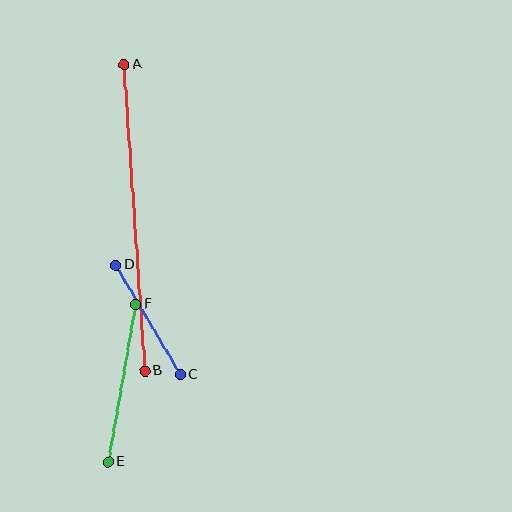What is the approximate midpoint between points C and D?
The midpoint is at approximately (148, 320) pixels.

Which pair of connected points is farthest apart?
Points A and B are farthest apart.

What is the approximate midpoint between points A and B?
The midpoint is at approximately (135, 217) pixels.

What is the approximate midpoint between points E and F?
The midpoint is at approximately (122, 383) pixels.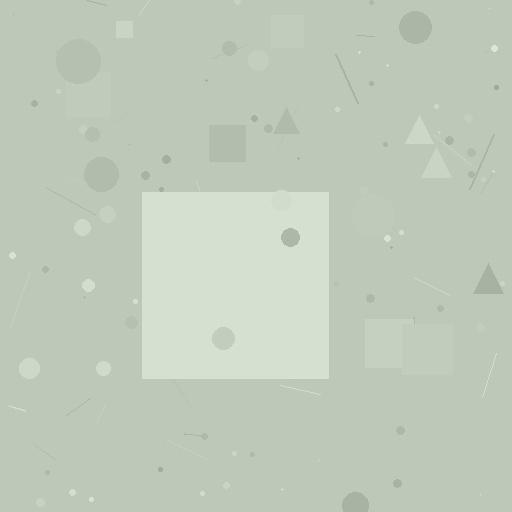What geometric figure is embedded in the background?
A square is embedded in the background.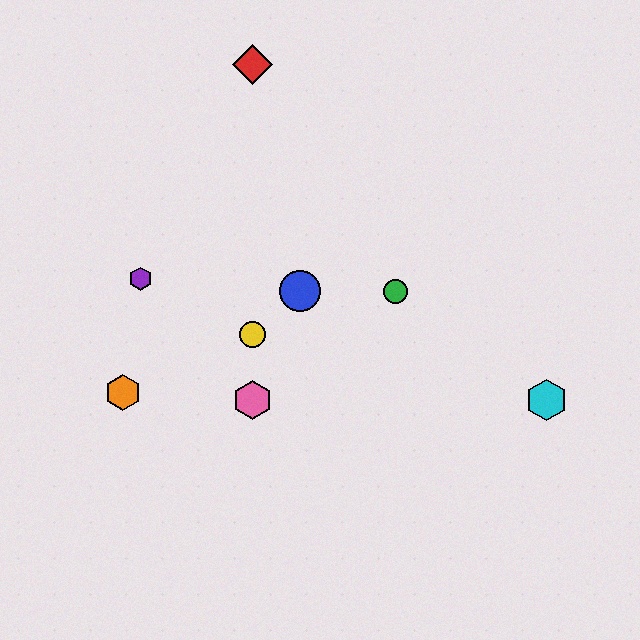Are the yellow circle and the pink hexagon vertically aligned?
Yes, both are at x≈253.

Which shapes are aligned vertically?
The red diamond, the yellow circle, the pink hexagon are aligned vertically.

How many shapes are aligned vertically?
3 shapes (the red diamond, the yellow circle, the pink hexagon) are aligned vertically.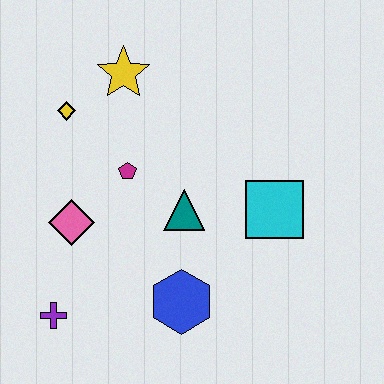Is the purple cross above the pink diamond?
No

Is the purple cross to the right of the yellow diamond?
No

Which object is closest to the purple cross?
The pink diamond is closest to the purple cross.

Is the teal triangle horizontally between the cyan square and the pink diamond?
Yes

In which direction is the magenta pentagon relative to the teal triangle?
The magenta pentagon is to the left of the teal triangle.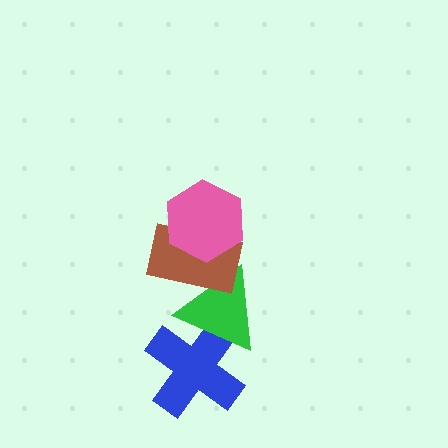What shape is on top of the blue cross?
The green triangle is on top of the blue cross.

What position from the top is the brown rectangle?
The brown rectangle is 2nd from the top.